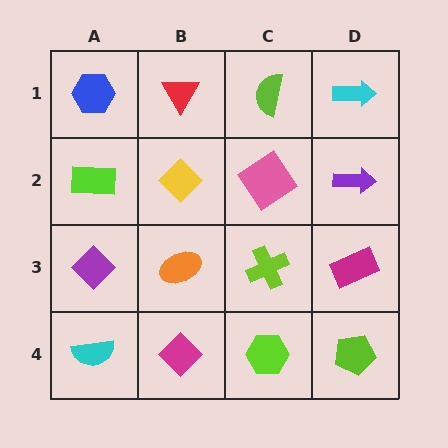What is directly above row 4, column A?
A purple diamond.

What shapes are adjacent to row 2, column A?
A blue hexagon (row 1, column A), a purple diamond (row 3, column A), a yellow diamond (row 2, column B).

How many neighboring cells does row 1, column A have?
2.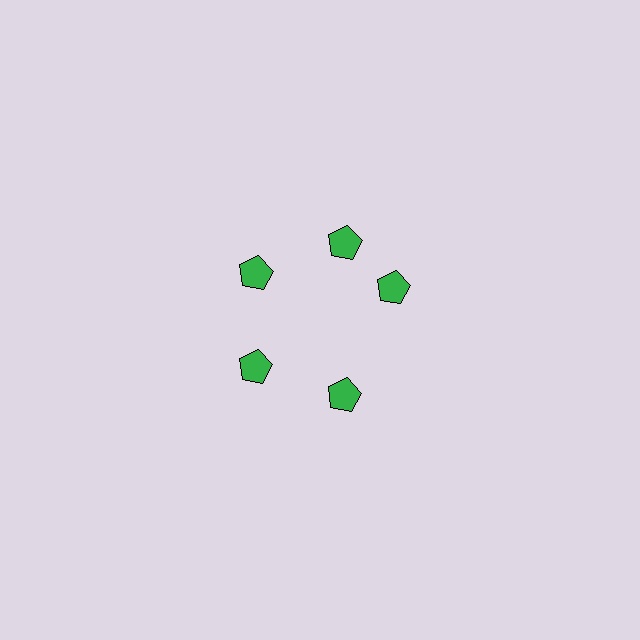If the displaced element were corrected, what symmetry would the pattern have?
It would have 5-fold rotational symmetry — the pattern would map onto itself every 72 degrees.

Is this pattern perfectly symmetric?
No. The 5 green pentagons are arranged in a ring, but one element near the 3 o'clock position is rotated out of alignment along the ring, breaking the 5-fold rotational symmetry.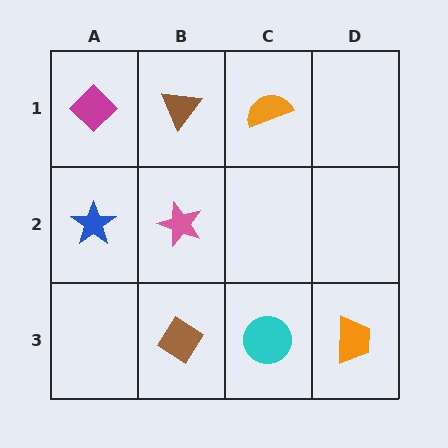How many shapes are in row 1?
3 shapes.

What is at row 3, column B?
A brown diamond.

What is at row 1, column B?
A brown triangle.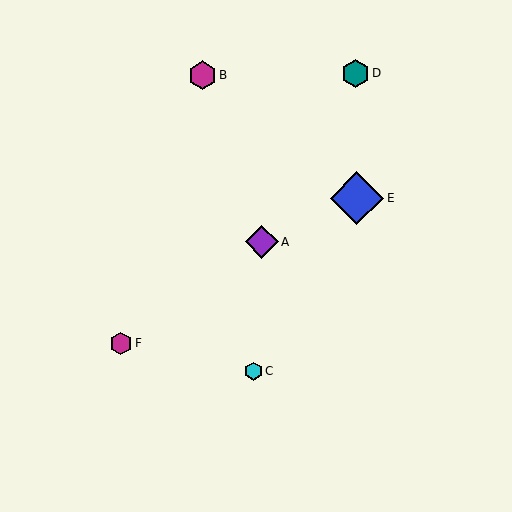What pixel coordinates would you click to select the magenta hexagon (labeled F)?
Click at (121, 343) to select the magenta hexagon F.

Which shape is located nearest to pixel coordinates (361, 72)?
The teal hexagon (labeled D) at (355, 73) is nearest to that location.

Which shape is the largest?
The blue diamond (labeled E) is the largest.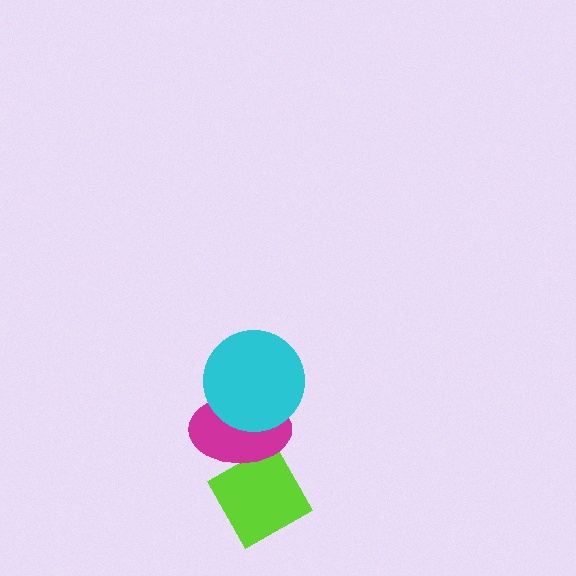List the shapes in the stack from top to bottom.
From top to bottom: the cyan circle, the magenta ellipse, the lime diamond.